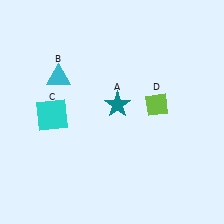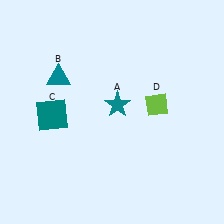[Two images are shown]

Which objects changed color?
B changed from cyan to teal. C changed from cyan to teal.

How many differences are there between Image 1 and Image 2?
There are 2 differences between the two images.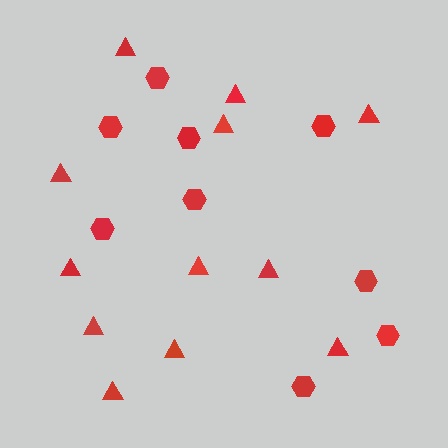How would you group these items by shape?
There are 2 groups: one group of hexagons (9) and one group of triangles (12).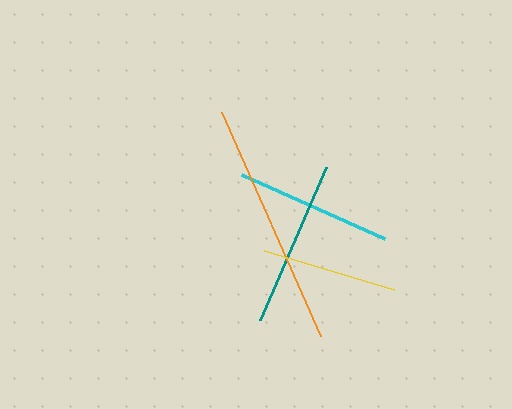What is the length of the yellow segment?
The yellow segment is approximately 135 pixels long.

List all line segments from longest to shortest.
From longest to shortest: orange, teal, cyan, yellow.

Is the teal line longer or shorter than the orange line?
The orange line is longer than the teal line.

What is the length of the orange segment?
The orange segment is approximately 245 pixels long.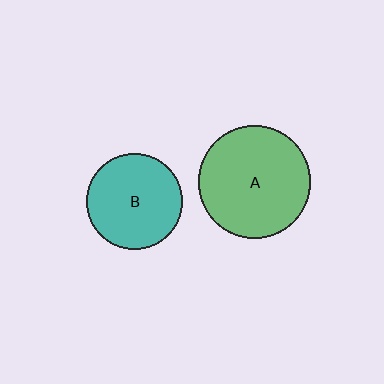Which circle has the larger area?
Circle A (green).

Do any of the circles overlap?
No, none of the circles overlap.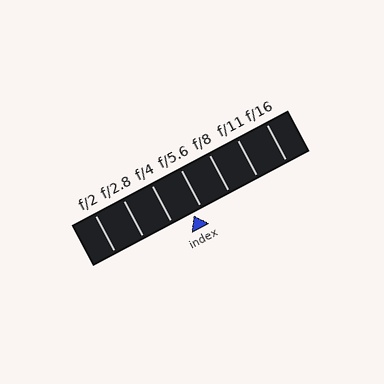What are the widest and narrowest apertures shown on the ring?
The widest aperture shown is f/2 and the narrowest is f/16.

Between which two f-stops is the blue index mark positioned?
The index mark is between f/4 and f/5.6.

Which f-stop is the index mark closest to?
The index mark is closest to f/5.6.